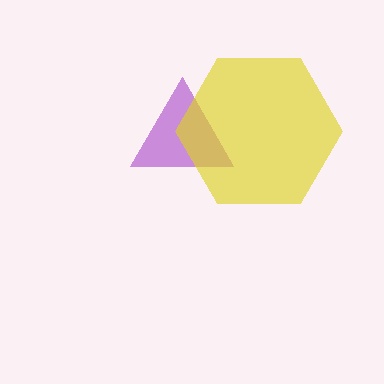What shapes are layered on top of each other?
The layered shapes are: a purple triangle, a yellow hexagon.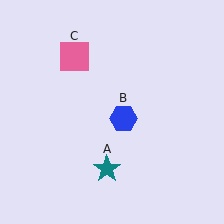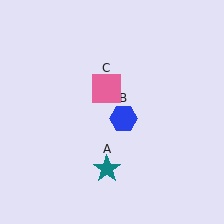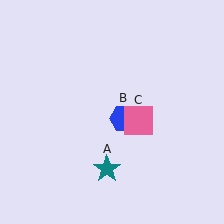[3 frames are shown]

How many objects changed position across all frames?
1 object changed position: pink square (object C).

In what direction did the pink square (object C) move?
The pink square (object C) moved down and to the right.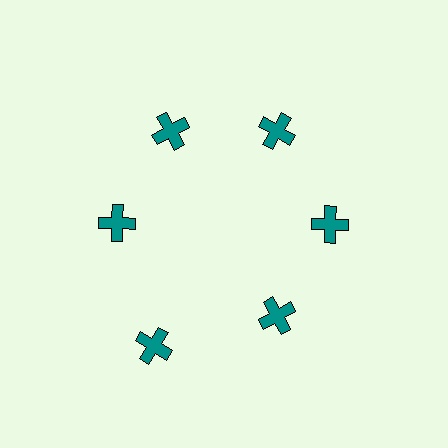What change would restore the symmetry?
The symmetry would be restored by moving it inward, back onto the ring so that all 6 crosses sit at equal angles and equal distance from the center.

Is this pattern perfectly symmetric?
No. The 6 teal crosses are arranged in a ring, but one element near the 7 o'clock position is pushed outward from the center, breaking the 6-fold rotational symmetry.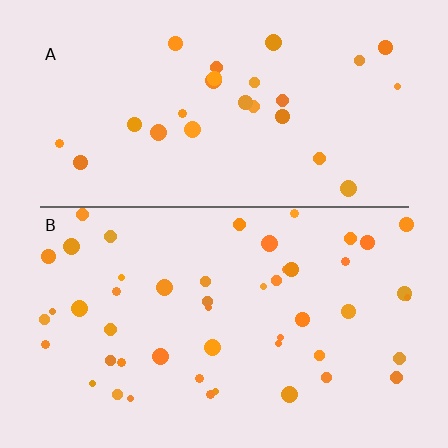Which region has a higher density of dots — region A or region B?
B (the bottom).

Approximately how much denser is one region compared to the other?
Approximately 1.8× — region B over region A.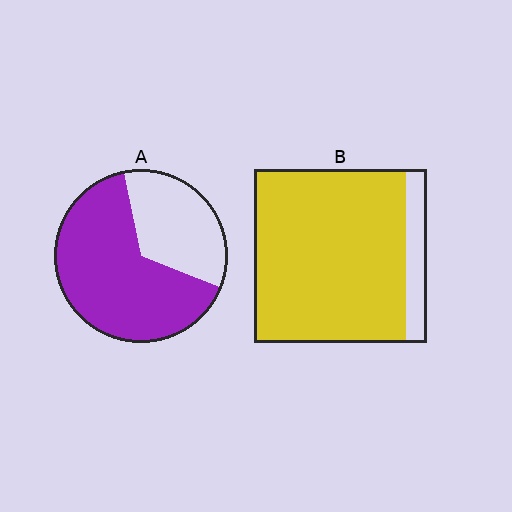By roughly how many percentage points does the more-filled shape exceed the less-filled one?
By roughly 20 percentage points (B over A).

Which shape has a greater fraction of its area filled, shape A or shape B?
Shape B.